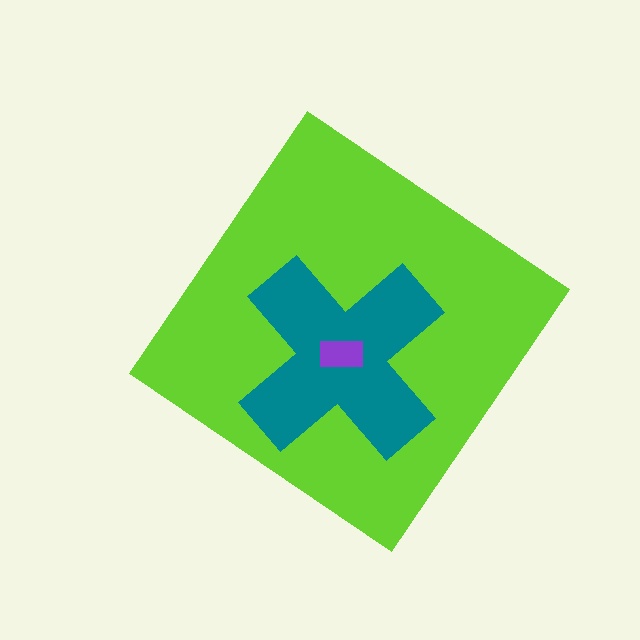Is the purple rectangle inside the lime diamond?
Yes.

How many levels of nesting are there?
3.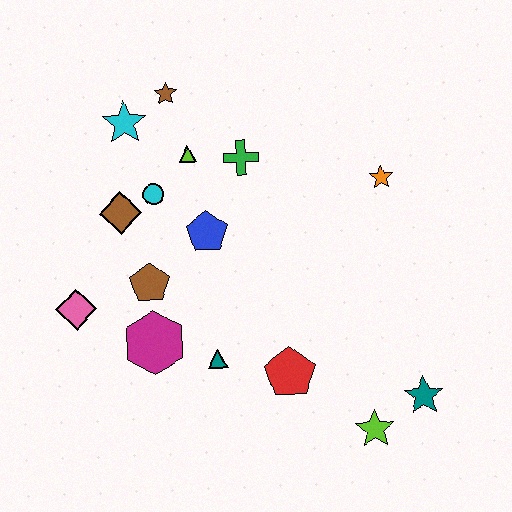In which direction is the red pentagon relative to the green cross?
The red pentagon is below the green cross.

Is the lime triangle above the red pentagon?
Yes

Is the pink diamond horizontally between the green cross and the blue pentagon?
No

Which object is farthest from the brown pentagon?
The teal star is farthest from the brown pentagon.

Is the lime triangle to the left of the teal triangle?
Yes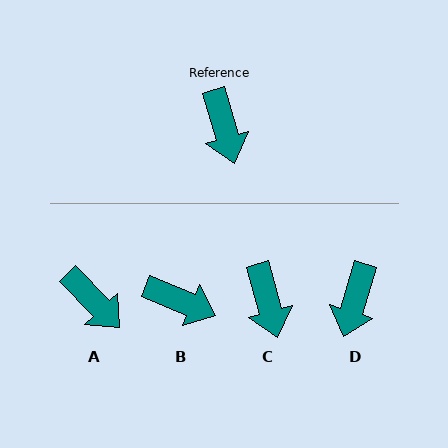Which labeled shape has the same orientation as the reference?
C.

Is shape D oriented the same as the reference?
No, it is off by about 33 degrees.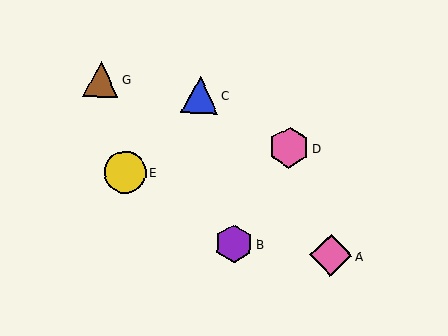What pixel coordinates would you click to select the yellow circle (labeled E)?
Click at (125, 172) to select the yellow circle E.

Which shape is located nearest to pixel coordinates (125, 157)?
The yellow circle (labeled E) at (125, 172) is nearest to that location.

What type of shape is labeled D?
Shape D is a pink hexagon.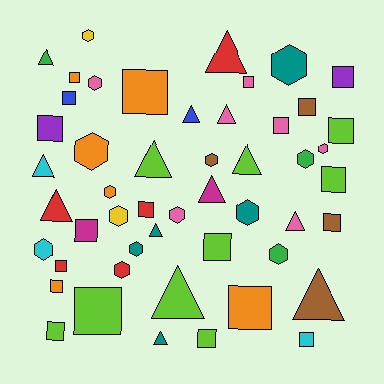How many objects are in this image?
There are 50 objects.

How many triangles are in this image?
There are 14 triangles.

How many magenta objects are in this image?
There are 2 magenta objects.